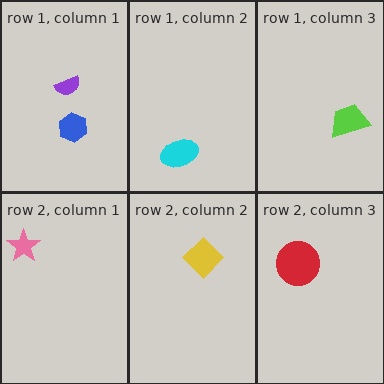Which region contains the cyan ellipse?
The row 1, column 2 region.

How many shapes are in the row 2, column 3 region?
1.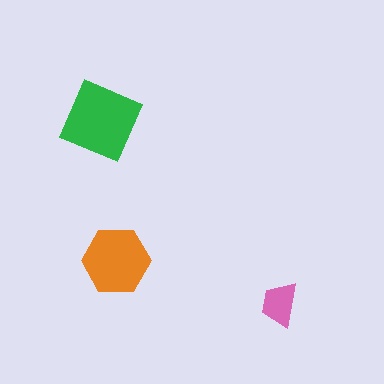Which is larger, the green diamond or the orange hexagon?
The green diamond.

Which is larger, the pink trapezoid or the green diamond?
The green diamond.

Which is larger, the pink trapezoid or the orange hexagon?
The orange hexagon.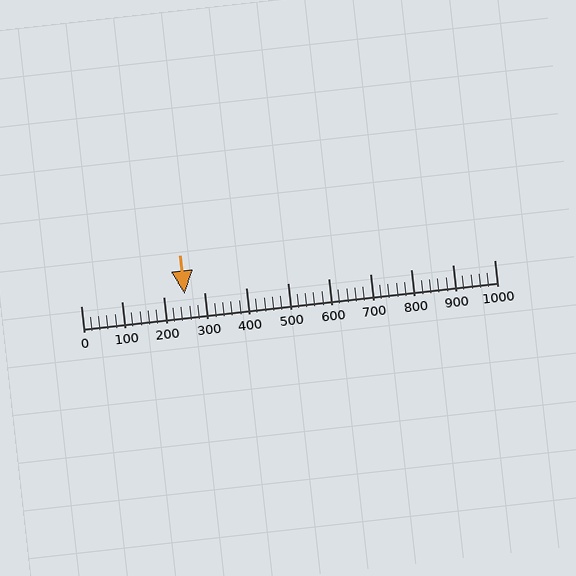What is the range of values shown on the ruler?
The ruler shows values from 0 to 1000.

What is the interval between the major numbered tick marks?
The major tick marks are spaced 100 units apart.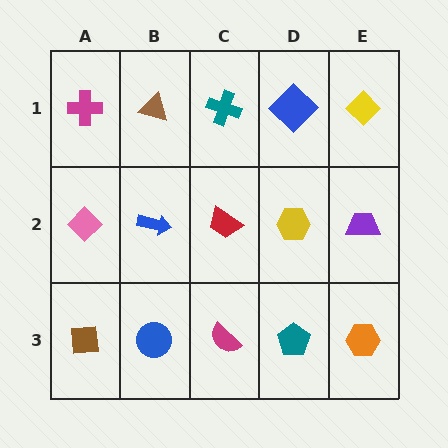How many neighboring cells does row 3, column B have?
3.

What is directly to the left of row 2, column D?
A red trapezoid.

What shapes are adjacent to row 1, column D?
A yellow hexagon (row 2, column D), a teal cross (row 1, column C), a yellow diamond (row 1, column E).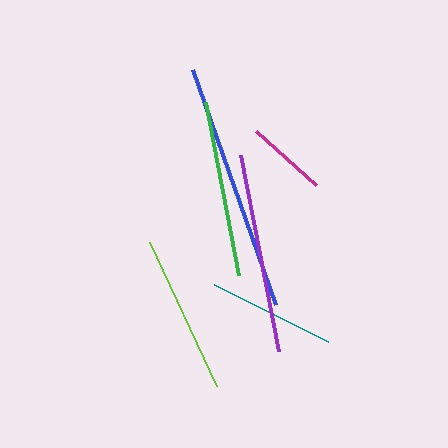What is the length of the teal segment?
The teal segment is approximately 127 pixels long.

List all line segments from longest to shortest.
From longest to shortest: blue, purple, green, lime, teal, magenta.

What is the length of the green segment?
The green segment is approximately 176 pixels long.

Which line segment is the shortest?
The magenta line is the shortest at approximately 80 pixels.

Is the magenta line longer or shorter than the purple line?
The purple line is longer than the magenta line.